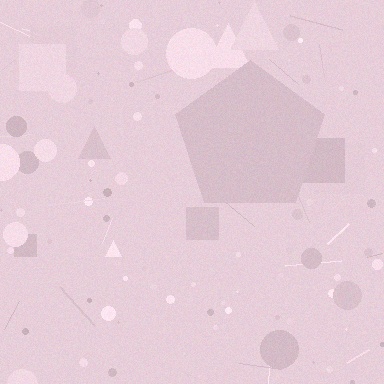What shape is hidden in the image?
A pentagon is hidden in the image.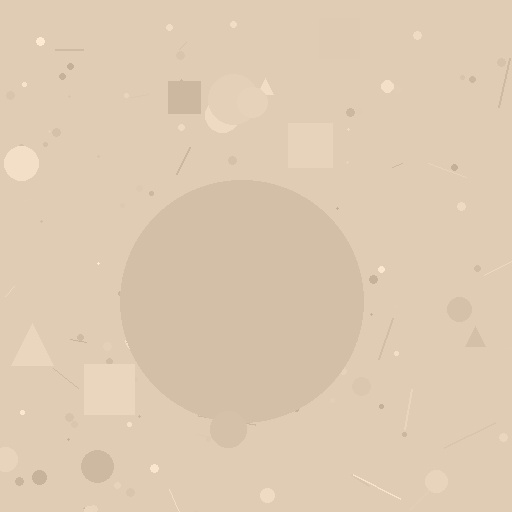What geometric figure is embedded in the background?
A circle is embedded in the background.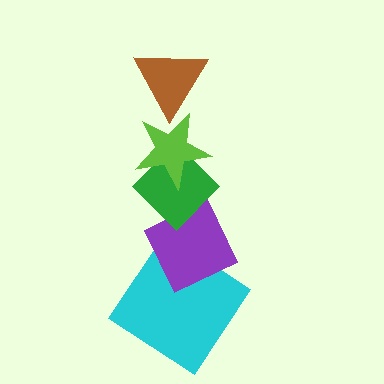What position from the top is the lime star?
The lime star is 2nd from the top.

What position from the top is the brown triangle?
The brown triangle is 1st from the top.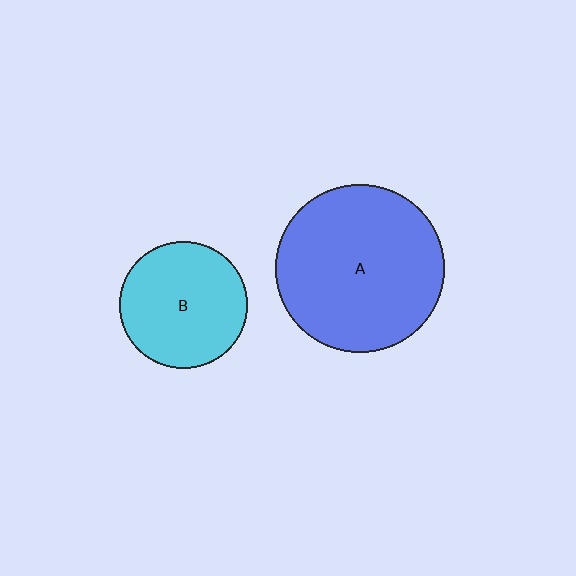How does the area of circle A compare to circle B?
Approximately 1.7 times.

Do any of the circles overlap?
No, none of the circles overlap.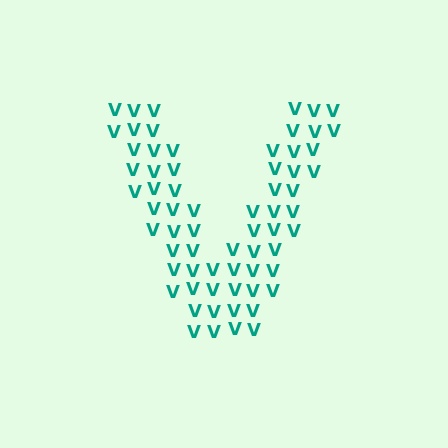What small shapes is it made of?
It is made of small letter V's.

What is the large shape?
The large shape is the letter V.